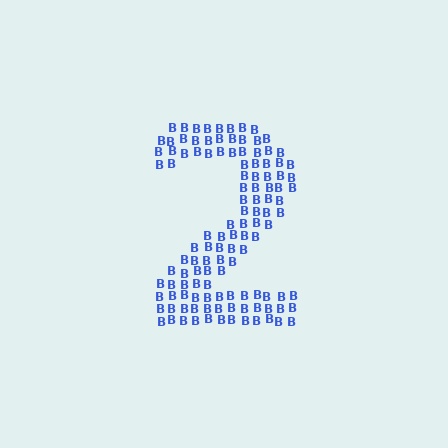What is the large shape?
The large shape is the digit 2.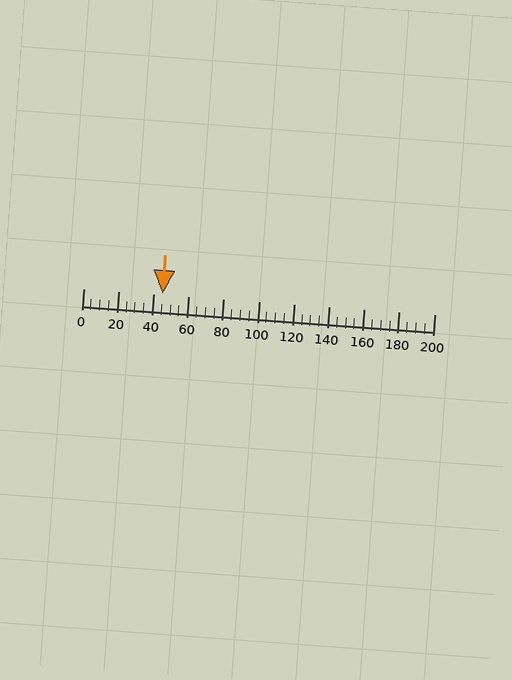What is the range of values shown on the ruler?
The ruler shows values from 0 to 200.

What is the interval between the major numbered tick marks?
The major tick marks are spaced 20 units apart.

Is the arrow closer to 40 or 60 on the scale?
The arrow is closer to 40.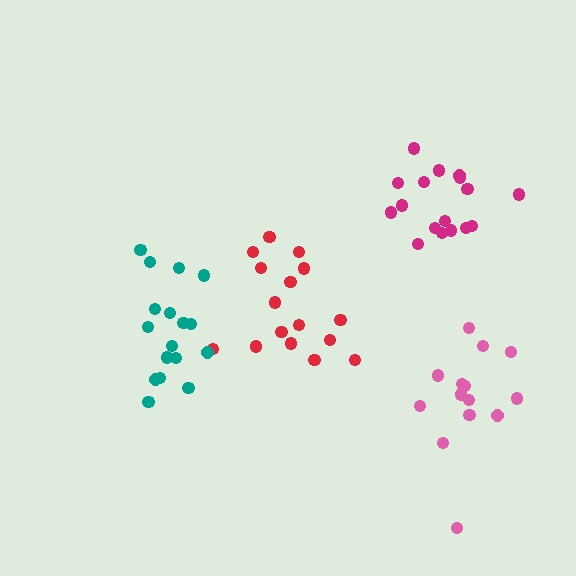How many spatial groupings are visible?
There are 4 spatial groupings.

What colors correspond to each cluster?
The clusters are colored: magenta, pink, red, teal.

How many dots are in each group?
Group 1: 17 dots, Group 2: 14 dots, Group 3: 16 dots, Group 4: 17 dots (64 total).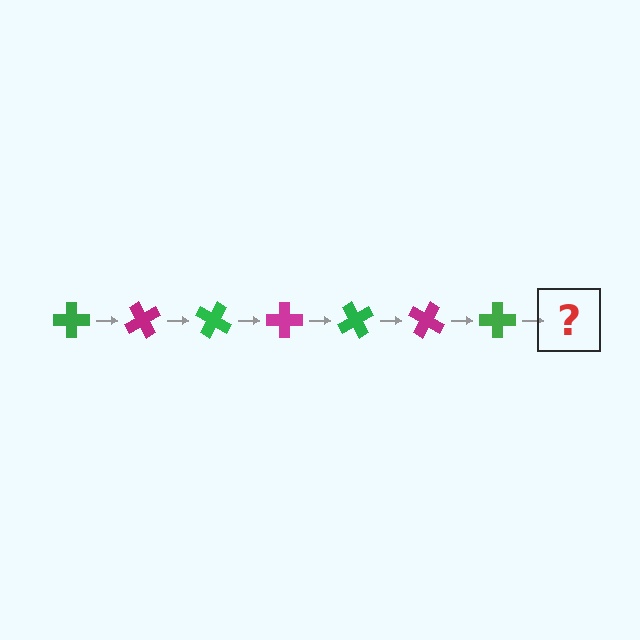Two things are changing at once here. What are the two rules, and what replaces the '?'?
The two rules are that it rotates 60 degrees each step and the color cycles through green and magenta. The '?' should be a magenta cross, rotated 420 degrees from the start.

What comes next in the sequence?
The next element should be a magenta cross, rotated 420 degrees from the start.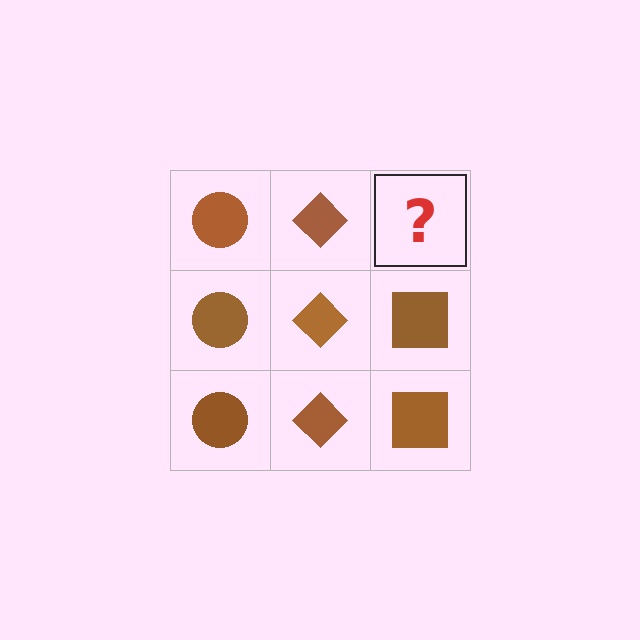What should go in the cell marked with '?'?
The missing cell should contain a brown square.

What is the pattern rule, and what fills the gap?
The rule is that each column has a consistent shape. The gap should be filled with a brown square.